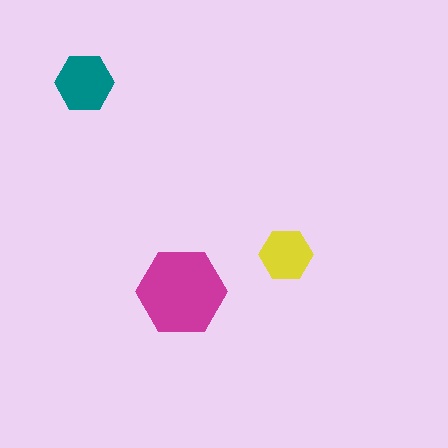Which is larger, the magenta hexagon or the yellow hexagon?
The magenta one.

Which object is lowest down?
The magenta hexagon is bottommost.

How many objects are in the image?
There are 3 objects in the image.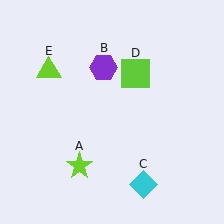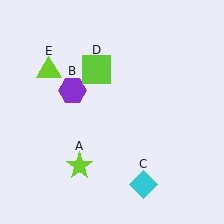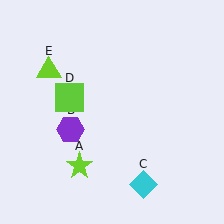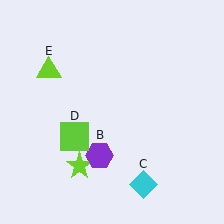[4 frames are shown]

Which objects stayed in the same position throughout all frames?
Lime star (object A) and cyan diamond (object C) and lime triangle (object E) remained stationary.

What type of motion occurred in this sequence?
The purple hexagon (object B), lime square (object D) rotated counterclockwise around the center of the scene.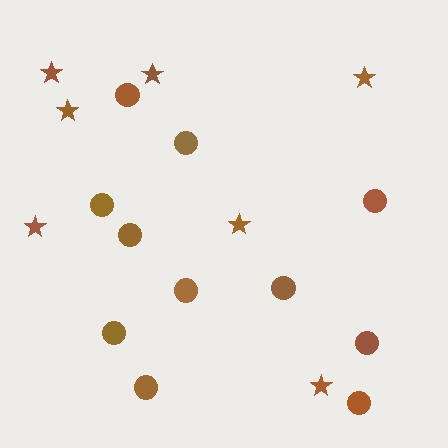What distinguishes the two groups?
There are 2 groups: one group of circles (11) and one group of stars (7).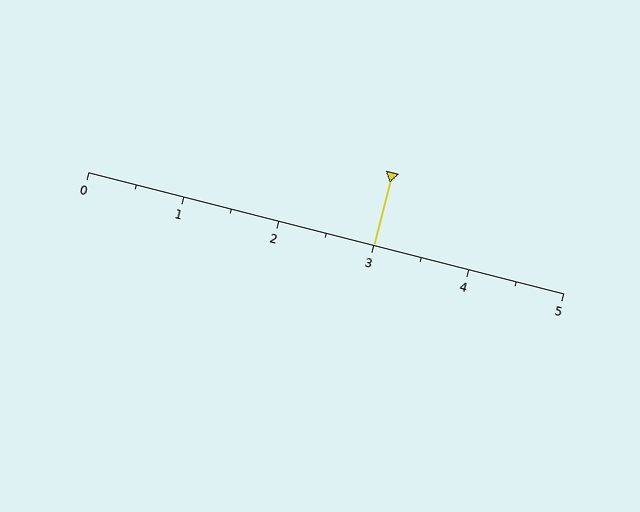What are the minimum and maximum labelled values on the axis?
The axis runs from 0 to 5.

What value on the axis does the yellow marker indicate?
The marker indicates approximately 3.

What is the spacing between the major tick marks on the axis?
The major ticks are spaced 1 apart.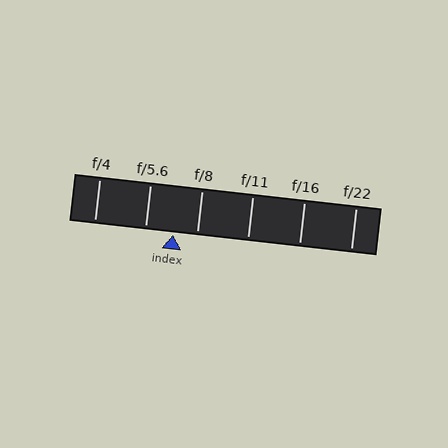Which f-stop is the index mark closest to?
The index mark is closest to f/8.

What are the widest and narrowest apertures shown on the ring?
The widest aperture shown is f/4 and the narrowest is f/22.